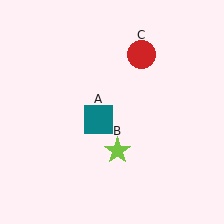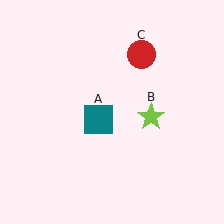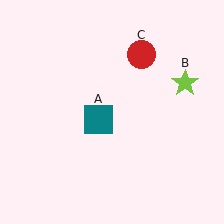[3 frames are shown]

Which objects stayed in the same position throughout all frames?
Teal square (object A) and red circle (object C) remained stationary.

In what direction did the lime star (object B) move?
The lime star (object B) moved up and to the right.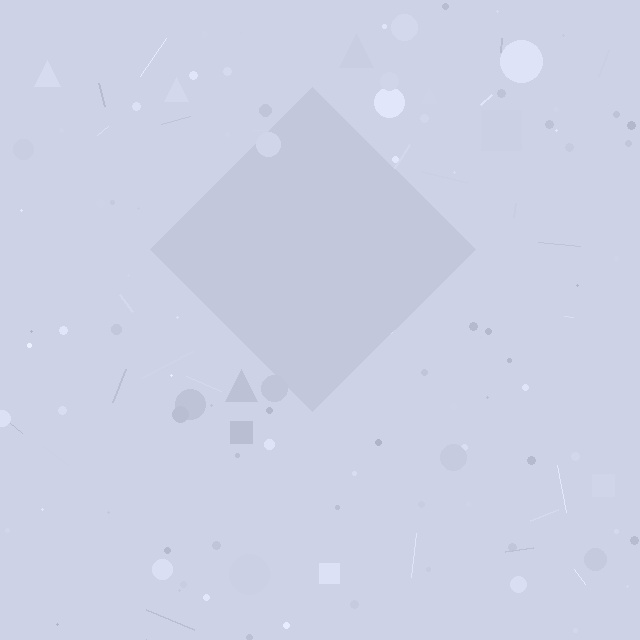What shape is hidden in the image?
A diamond is hidden in the image.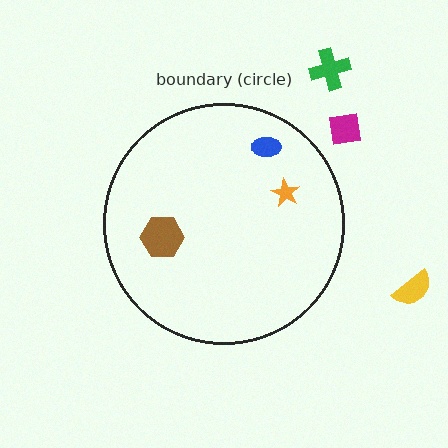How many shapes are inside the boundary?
3 inside, 3 outside.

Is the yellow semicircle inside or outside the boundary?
Outside.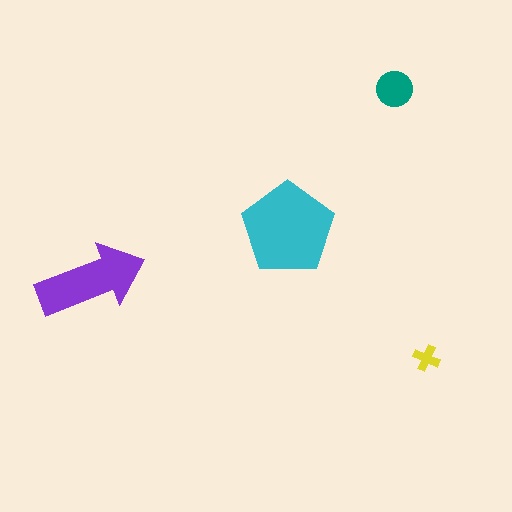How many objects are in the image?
There are 4 objects in the image.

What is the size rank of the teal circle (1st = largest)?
3rd.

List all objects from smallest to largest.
The yellow cross, the teal circle, the purple arrow, the cyan pentagon.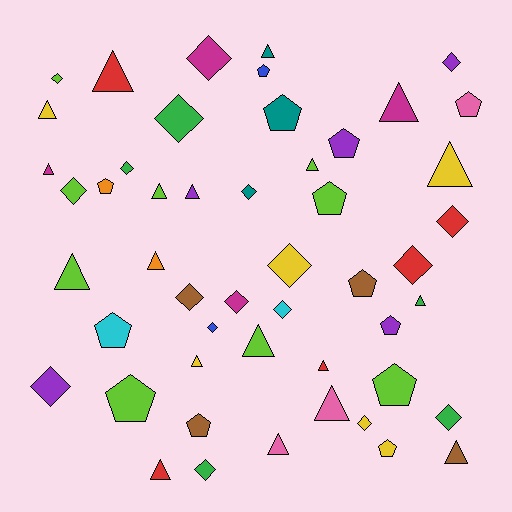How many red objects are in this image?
There are 5 red objects.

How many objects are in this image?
There are 50 objects.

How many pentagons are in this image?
There are 13 pentagons.